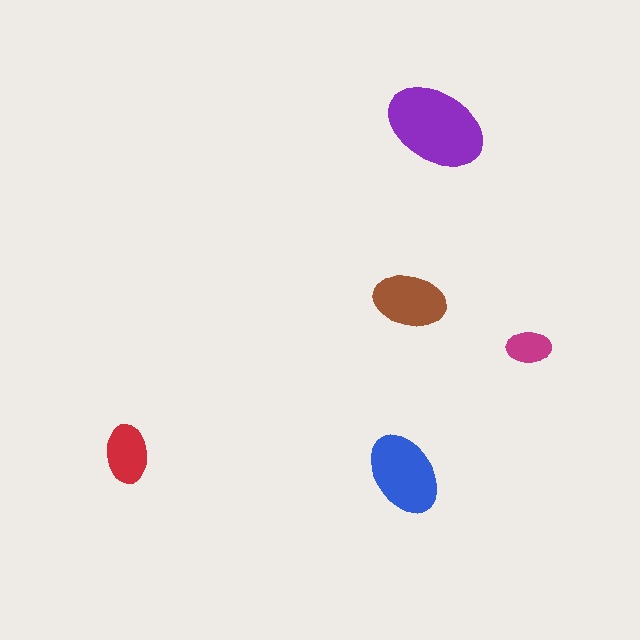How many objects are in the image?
There are 5 objects in the image.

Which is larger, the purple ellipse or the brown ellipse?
The purple one.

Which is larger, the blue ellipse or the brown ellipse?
The blue one.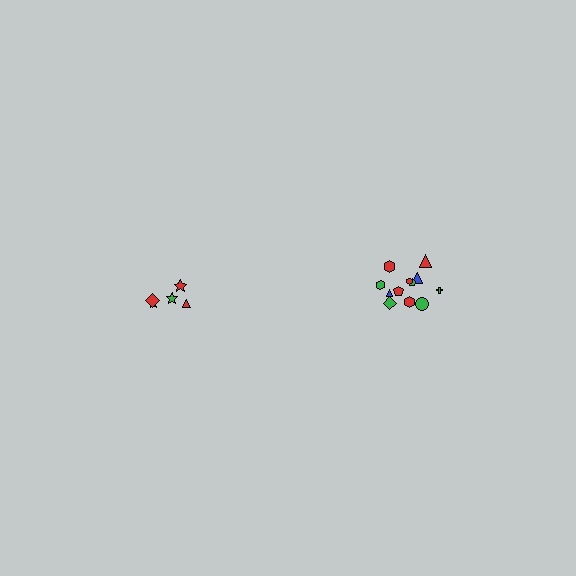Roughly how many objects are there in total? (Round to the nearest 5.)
Roughly 15 objects in total.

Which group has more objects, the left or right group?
The right group.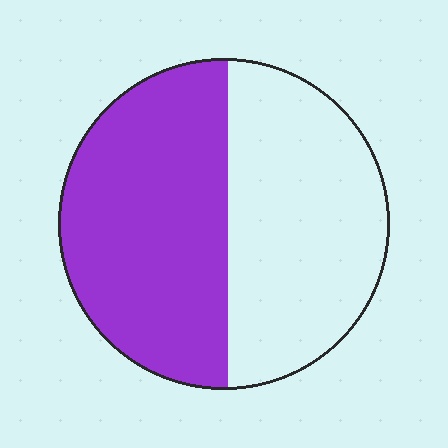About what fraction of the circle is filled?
About one half (1/2).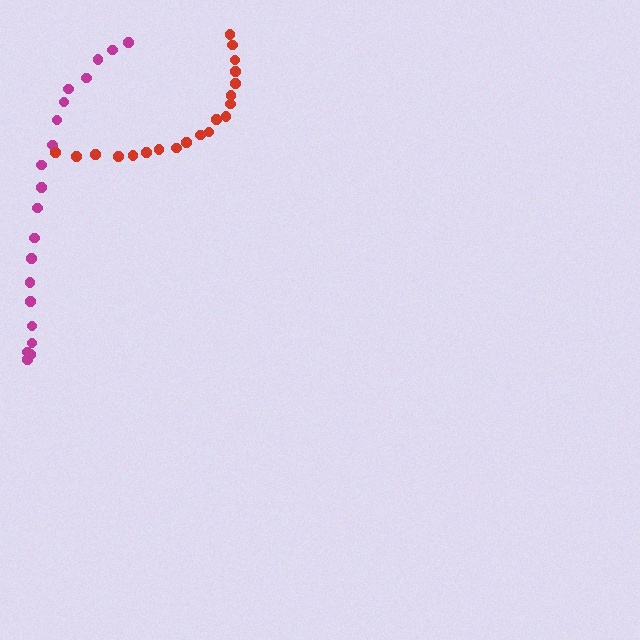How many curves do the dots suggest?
There are 2 distinct paths.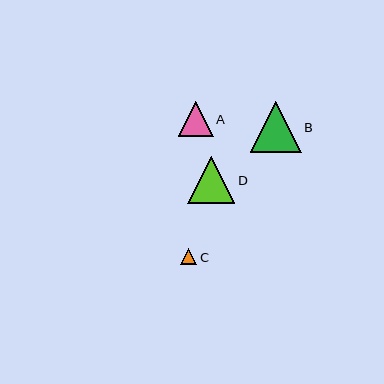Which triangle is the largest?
Triangle B is the largest with a size of approximately 51 pixels.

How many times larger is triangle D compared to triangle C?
Triangle D is approximately 2.9 times the size of triangle C.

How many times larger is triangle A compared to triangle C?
Triangle A is approximately 2.2 times the size of triangle C.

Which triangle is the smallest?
Triangle C is the smallest with a size of approximately 16 pixels.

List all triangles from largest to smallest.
From largest to smallest: B, D, A, C.